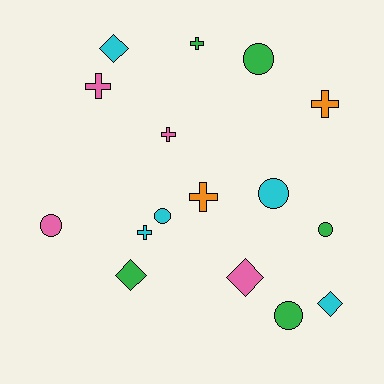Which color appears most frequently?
Green, with 5 objects.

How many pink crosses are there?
There are 2 pink crosses.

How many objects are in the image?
There are 16 objects.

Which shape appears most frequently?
Cross, with 6 objects.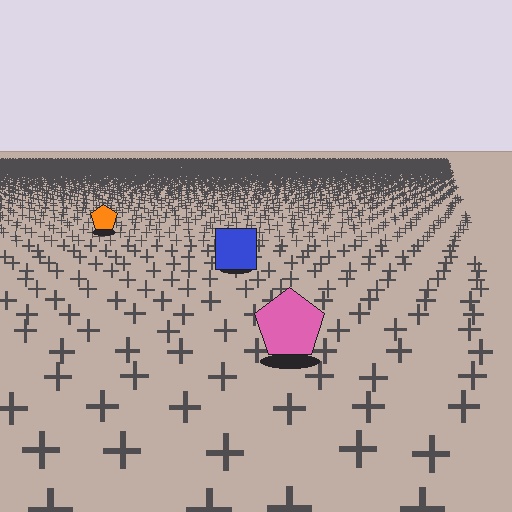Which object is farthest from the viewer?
The orange pentagon is farthest from the viewer. It appears smaller and the ground texture around it is denser.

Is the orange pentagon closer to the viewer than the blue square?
No. The blue square is closer — you can tell from the texture gradient: the ground texture is coarser near it.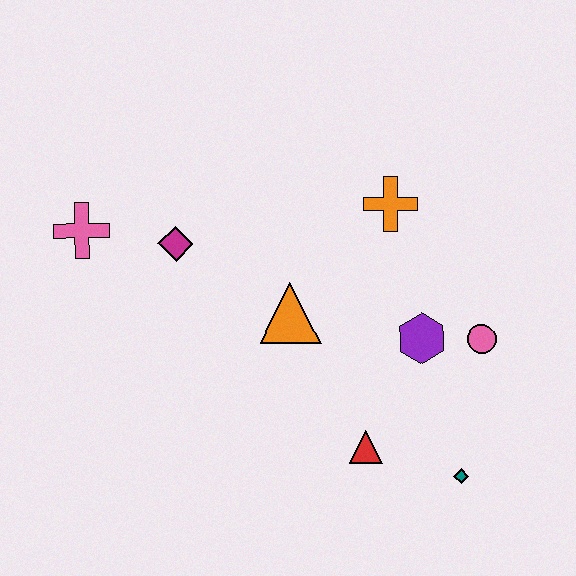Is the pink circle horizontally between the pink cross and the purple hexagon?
No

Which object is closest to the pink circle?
The purple hexagon is closest to the pink circle.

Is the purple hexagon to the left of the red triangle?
No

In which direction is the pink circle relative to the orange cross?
The pink circle is below the orange cross.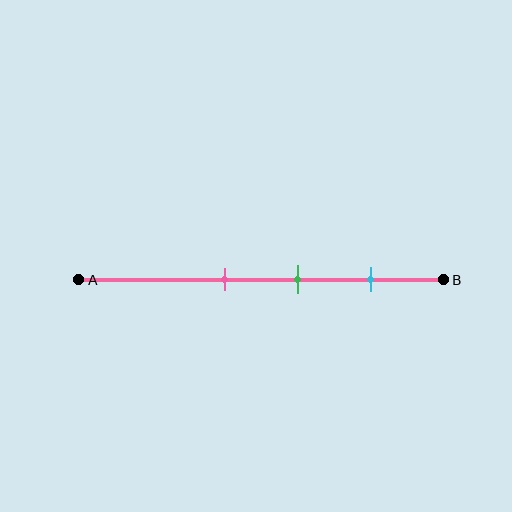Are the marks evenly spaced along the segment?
Yes, the marks are approximately evenly spaced.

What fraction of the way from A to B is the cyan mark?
The cyan mark is approximately 80% (0.8) of the way from A to B.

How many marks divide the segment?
There are 3 marks dividing the segment.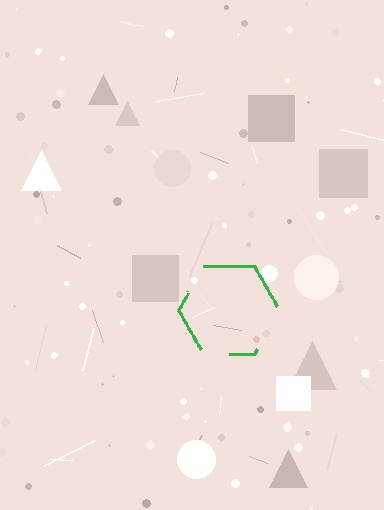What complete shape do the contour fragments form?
The contour fragments form a hexagon.